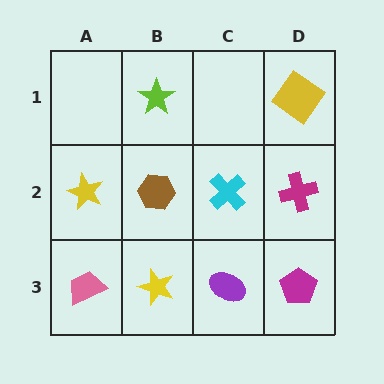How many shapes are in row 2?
4 shapes.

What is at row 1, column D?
A yellow diamond.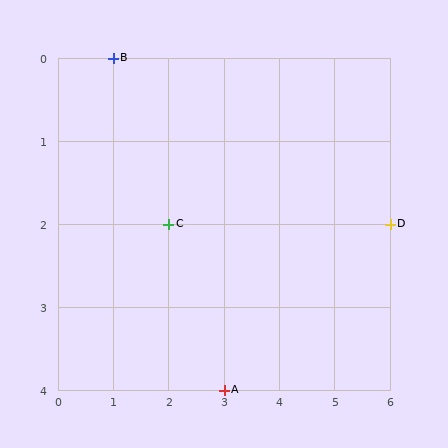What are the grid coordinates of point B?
Point B is at grid coordinates (1, 0).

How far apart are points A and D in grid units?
Points A and D are 3 columns and 2 rows apart (about 3.6 grid units diagonally).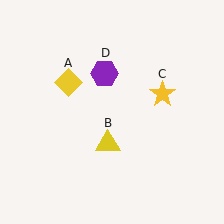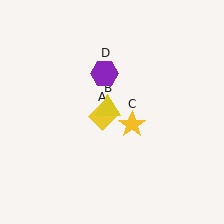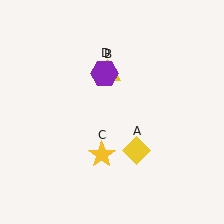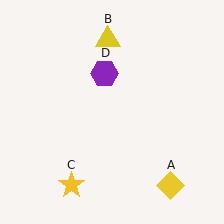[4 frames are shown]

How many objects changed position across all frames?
3 objects changed position: yellow diamond (object A), yellow triangle (object B), yellow star (object C).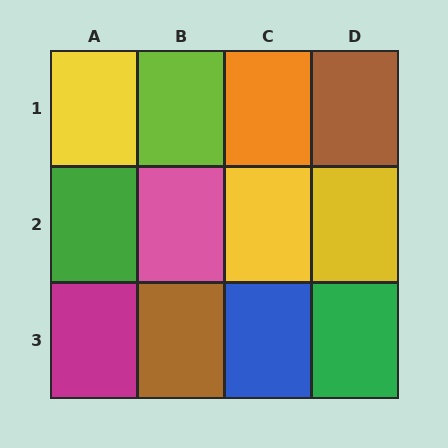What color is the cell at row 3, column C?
Blue.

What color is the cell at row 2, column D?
Yellow.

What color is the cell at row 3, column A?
Magenta.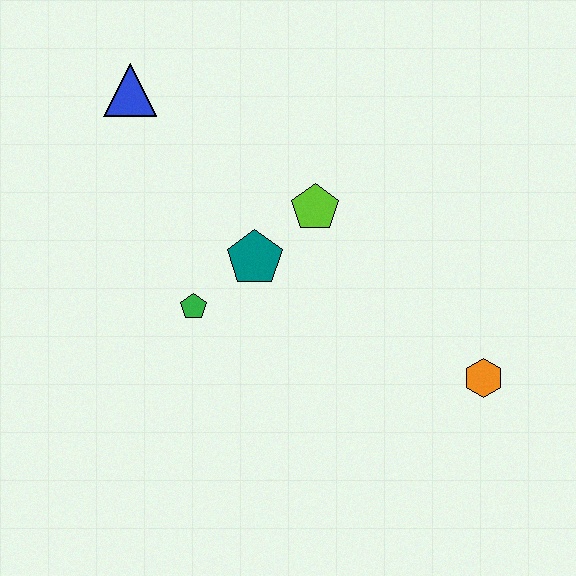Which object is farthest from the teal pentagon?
The orange hexagon is farthest from the teal pentagon.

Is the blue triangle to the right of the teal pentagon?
No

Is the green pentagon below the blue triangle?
Yes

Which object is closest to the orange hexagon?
The lime pentagon is closest to the orange hexagon.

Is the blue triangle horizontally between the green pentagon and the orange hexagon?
No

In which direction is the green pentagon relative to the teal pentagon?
The green pentagon is to the left of the teal pentagon.